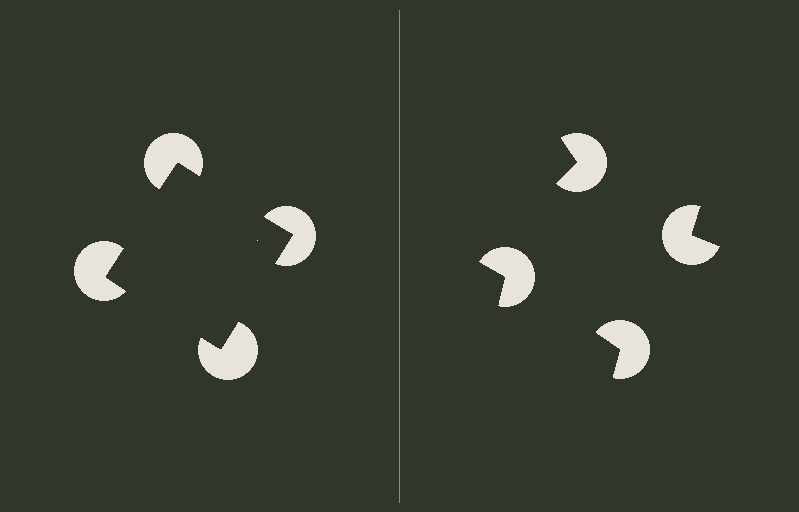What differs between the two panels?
The pac-man discs are positioned identically on both sides; only the wedge orientations differ. On the left they align to a square; on the right they are misaligned.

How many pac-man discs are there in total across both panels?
8 — 4 on each side.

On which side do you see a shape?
An illusory square appears on the left side. On the right side the wedge cuts are rotated, so no coherent shape forms.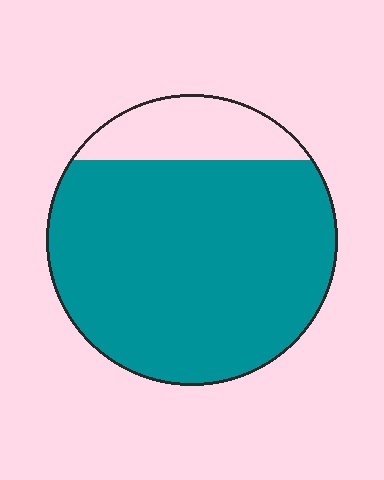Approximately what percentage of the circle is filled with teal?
Approximately 85%.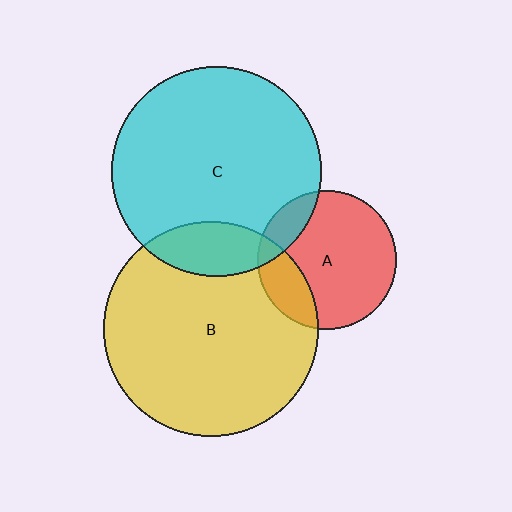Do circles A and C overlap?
Yes.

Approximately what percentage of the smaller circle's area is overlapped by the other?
Approximately 15%.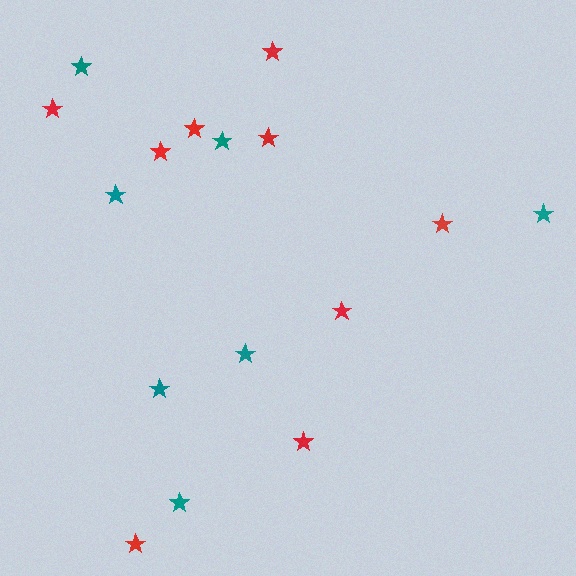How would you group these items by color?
There are 2 groups: one group of teal stars (7) and one group of red stars (9).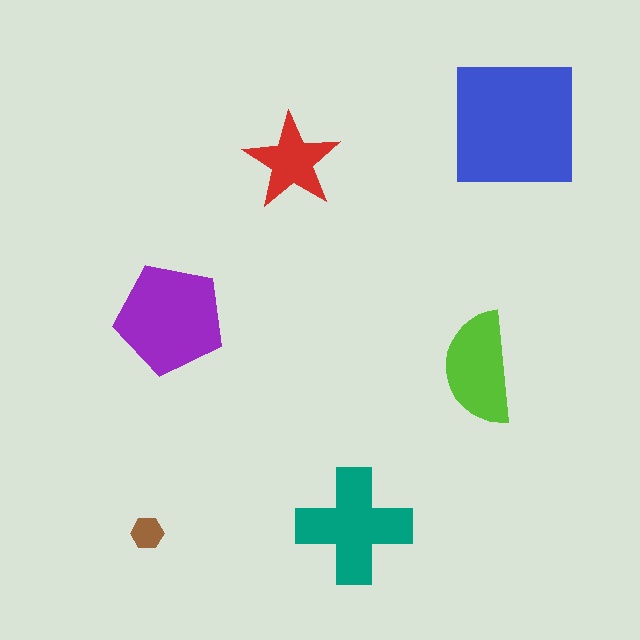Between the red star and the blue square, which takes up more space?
The blue square.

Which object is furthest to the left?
The brown hexagon is leftmost.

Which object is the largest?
The blue square.